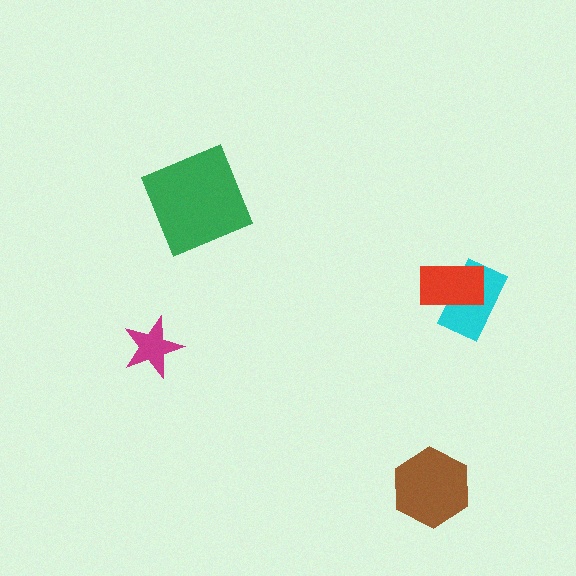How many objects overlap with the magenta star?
0 objects overlap with the magenta star.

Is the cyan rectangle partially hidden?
Yes, it is partially covered by another shape.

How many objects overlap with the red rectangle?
1 object overlaps with the red rectangle.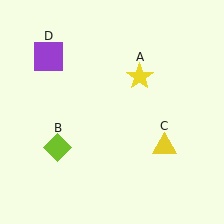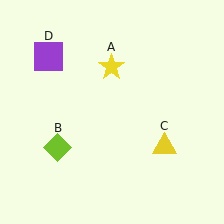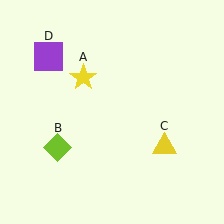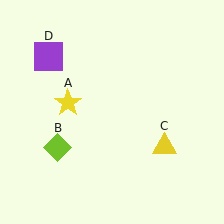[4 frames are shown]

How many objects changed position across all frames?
1 object changed position: yellow star (object A).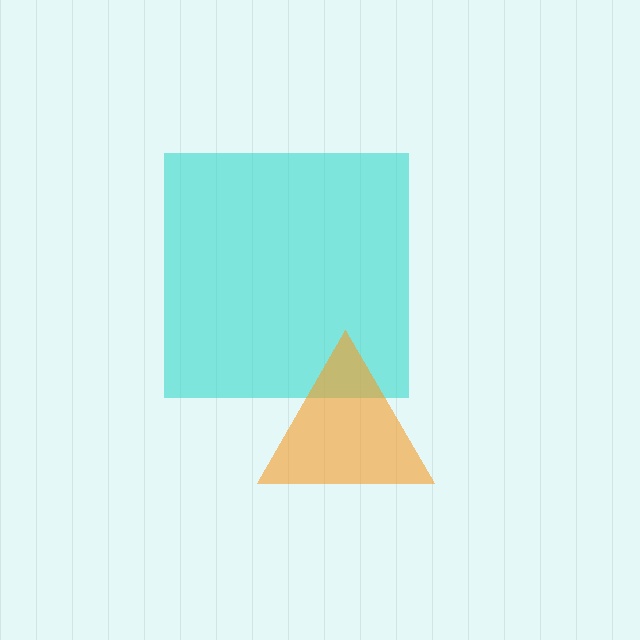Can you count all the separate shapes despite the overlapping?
Yes, there are 2 separate shapes.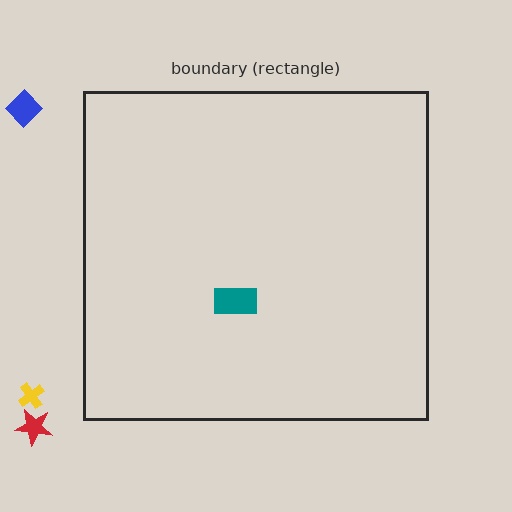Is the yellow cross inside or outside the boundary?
Outside.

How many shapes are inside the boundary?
1 inside, 3 outside.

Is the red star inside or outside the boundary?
Outside.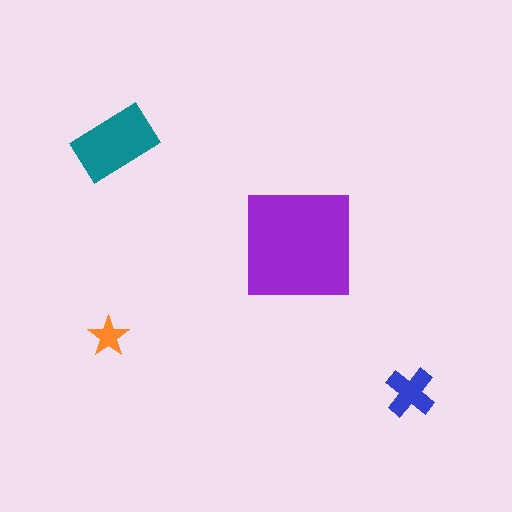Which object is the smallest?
The orange star.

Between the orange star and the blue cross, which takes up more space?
The blue cross.